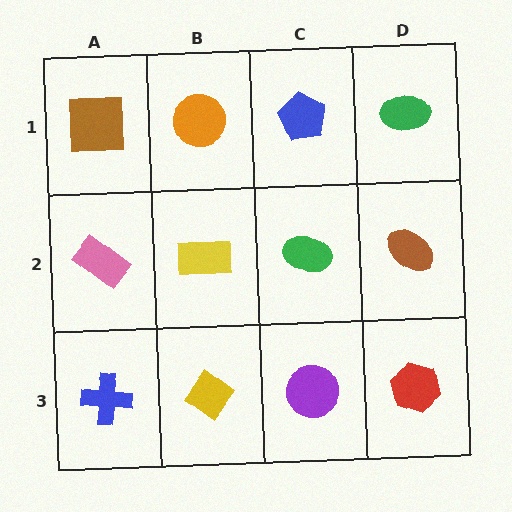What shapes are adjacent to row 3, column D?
A brown ellipse (row 2, column D), a purple circle (row 3, column C).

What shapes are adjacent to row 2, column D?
A green ellipse (row 1, column D), a red hexagon (row 3, column D), a green ellipse (row 2, column C).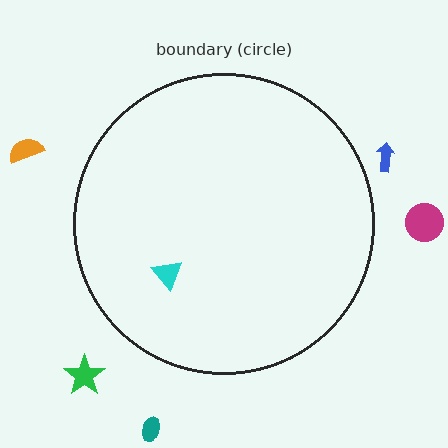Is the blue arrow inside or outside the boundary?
Outside.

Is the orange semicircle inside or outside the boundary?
Outside.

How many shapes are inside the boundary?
1 inside, 5 outside.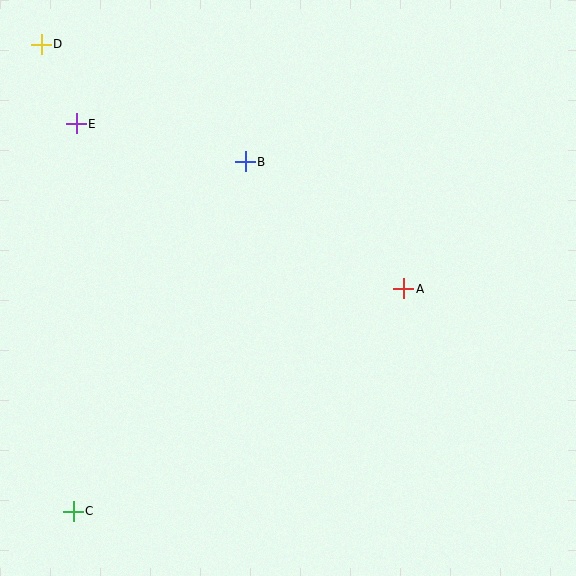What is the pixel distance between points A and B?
The distance between A and B is 203 pixels.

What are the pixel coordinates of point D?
Point D is at (41, 44).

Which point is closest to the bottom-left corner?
Point C is closest to the bottom-left corner.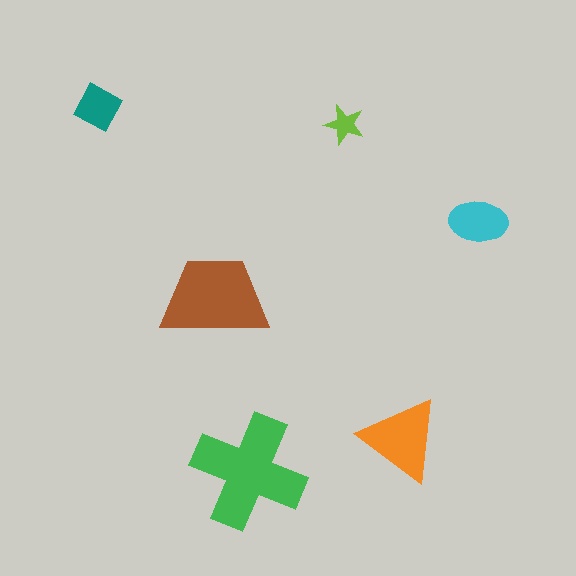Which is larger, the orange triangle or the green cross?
The green cross.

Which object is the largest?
The green cross.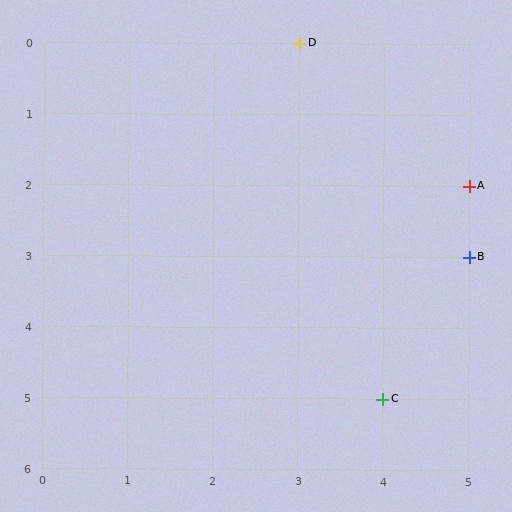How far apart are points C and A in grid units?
Points C and A are 1 column and 3 rows apart (about 3.2 grid units diagonally).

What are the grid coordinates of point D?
Point D is at grid coordinates (3, 0).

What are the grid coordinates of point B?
Point B is at grid coordinates (5, 3).